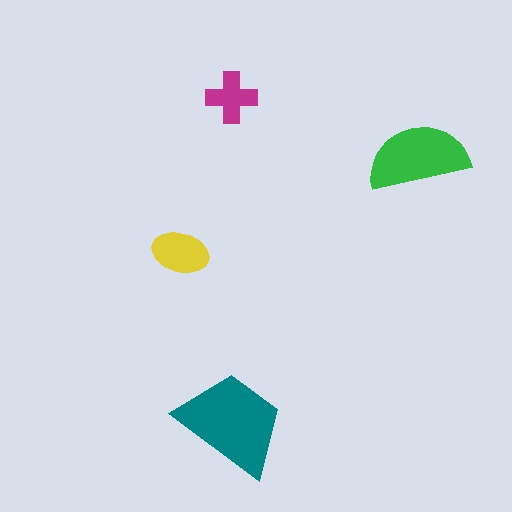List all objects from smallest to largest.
The magenta cross, the yellow ellipse, the green semicircle, the teal trapezoid.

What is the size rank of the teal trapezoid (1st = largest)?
1st.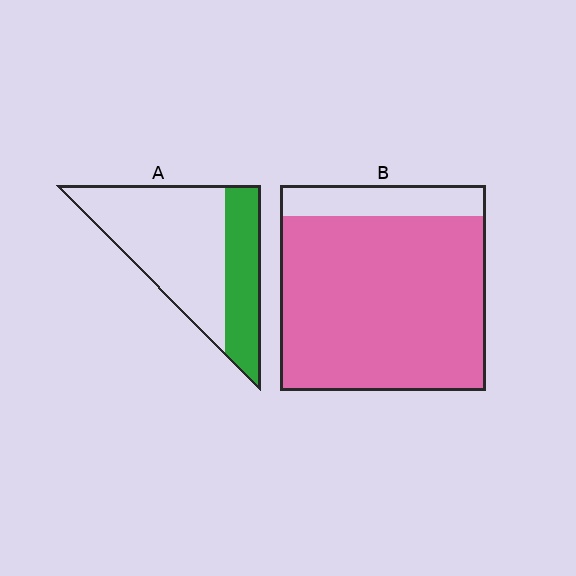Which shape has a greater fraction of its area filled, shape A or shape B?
Shape B.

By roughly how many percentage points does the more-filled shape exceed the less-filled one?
By roughly 55 percentage points (B over A).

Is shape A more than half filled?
No.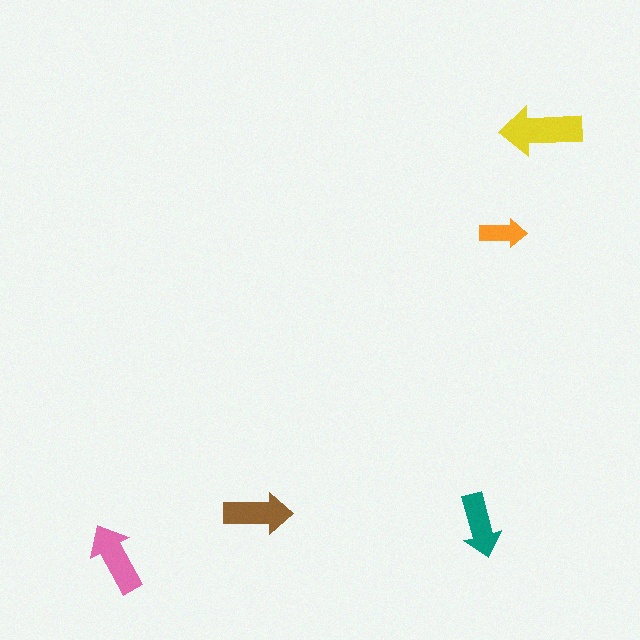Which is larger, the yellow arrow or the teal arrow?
The yellow one.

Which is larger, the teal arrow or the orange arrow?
The teal one.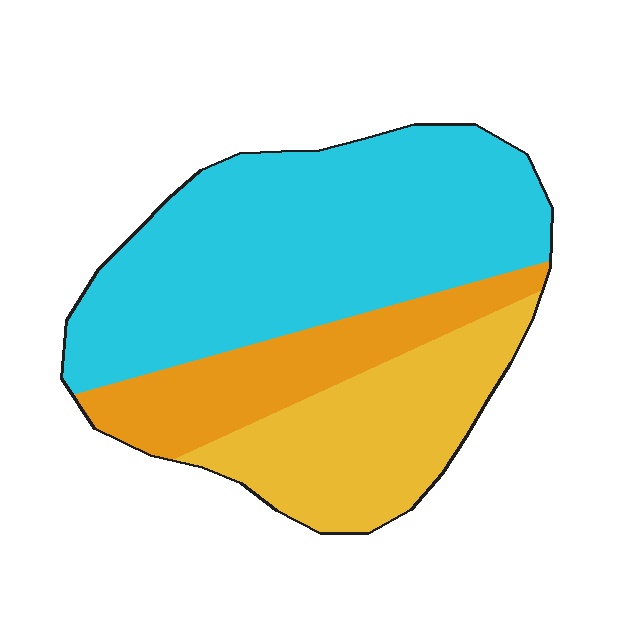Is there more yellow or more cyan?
Cyan.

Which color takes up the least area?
Orange, at roughly 20%.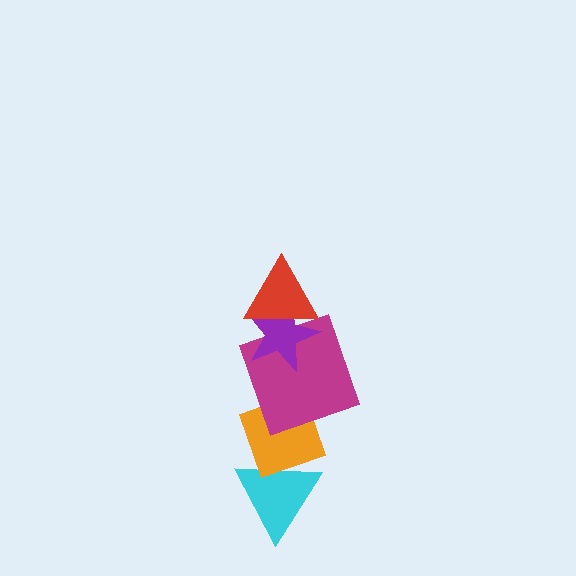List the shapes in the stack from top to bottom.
From top to bottom: the red triangle, the purple star, the magenta square, the orange diamond, the cyan triangle.